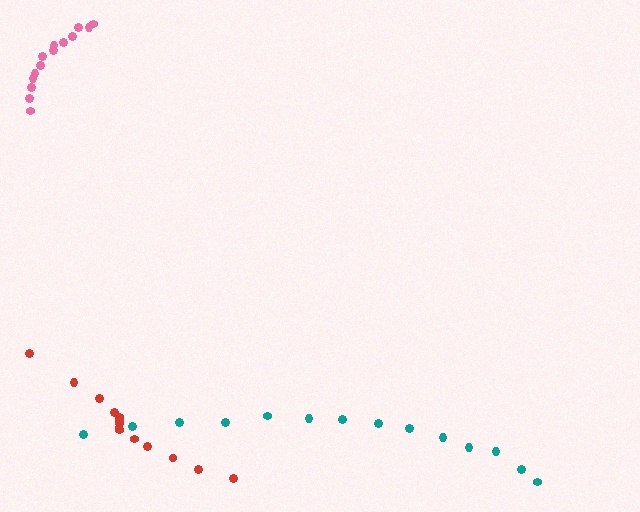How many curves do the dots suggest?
There are 3 distinct paths.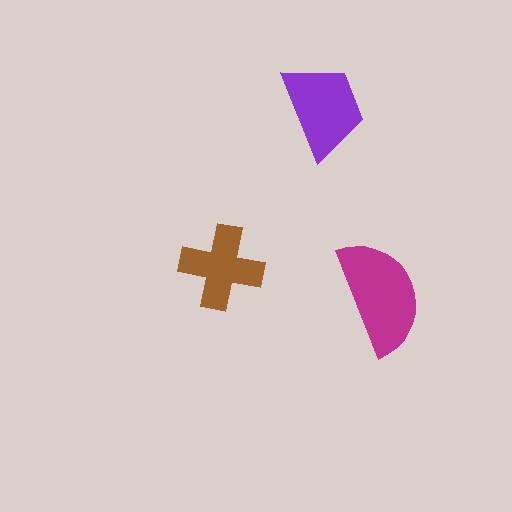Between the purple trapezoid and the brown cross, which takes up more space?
The purple trapezoid.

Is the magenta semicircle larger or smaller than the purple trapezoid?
Larger.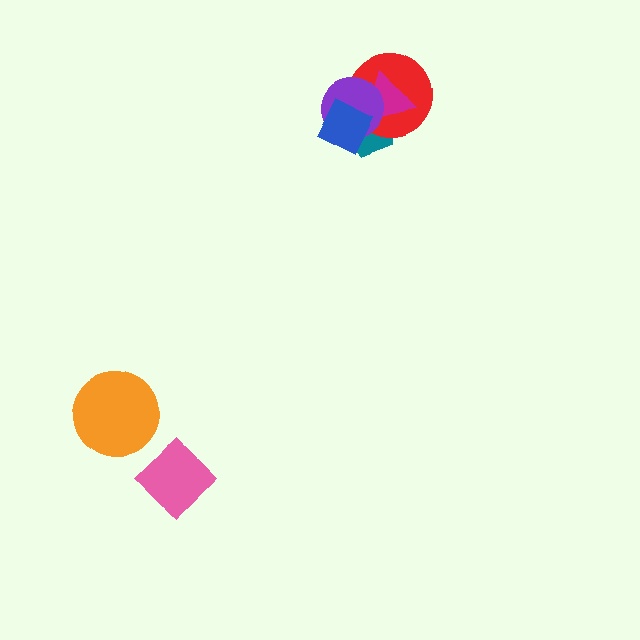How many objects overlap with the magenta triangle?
4 objects overlap with the magenta triangle.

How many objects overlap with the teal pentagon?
4 objects overlap with the teal pentagon.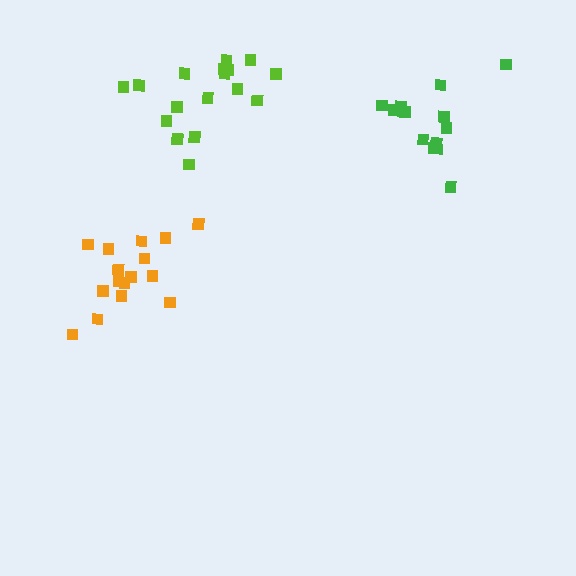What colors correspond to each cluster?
The clusters are colored: green, orange, lime.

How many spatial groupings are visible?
There are 3 spatial groupings.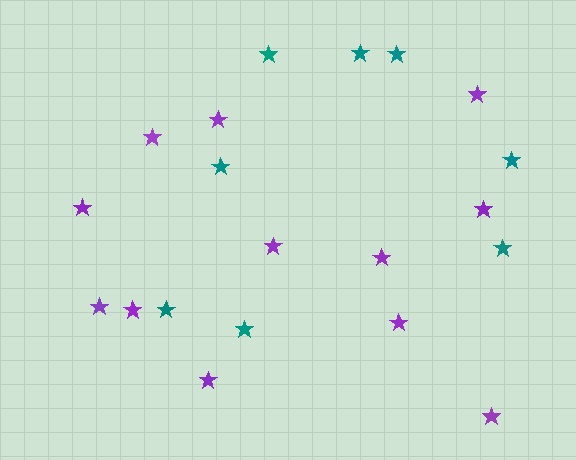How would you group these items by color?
There are 2 groups: one group of teal stars (8) and one group of purple stars (12).